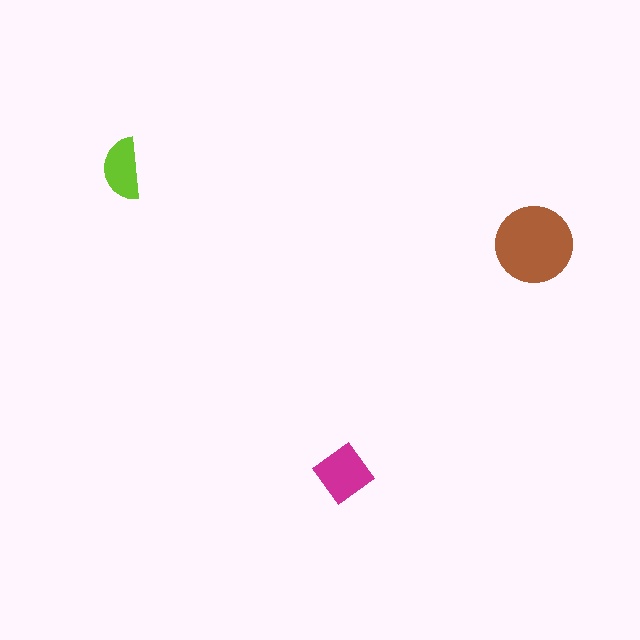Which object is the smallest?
The lime semicircle.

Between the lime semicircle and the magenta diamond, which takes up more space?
The magenta diamond.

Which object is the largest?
The brown circle.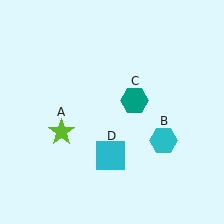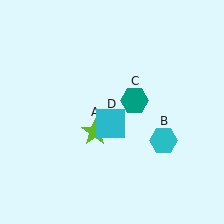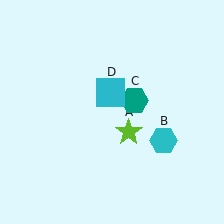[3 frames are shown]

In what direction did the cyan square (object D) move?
The cyan square (object D) moved up.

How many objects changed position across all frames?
2 objects changed position: lime star (object A), cyan square (object D).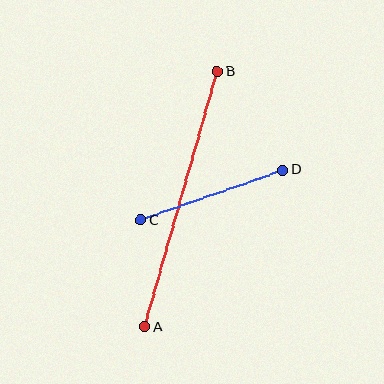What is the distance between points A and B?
The distance is approximately 265 pixels.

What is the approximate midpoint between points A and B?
The midpoint is at approximately (181, 199) pixels.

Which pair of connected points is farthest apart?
Points A and B are farthest apart.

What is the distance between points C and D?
The distance is approximately 151 pixels.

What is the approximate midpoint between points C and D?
The midpoint is at approximately (212, 195) pixels.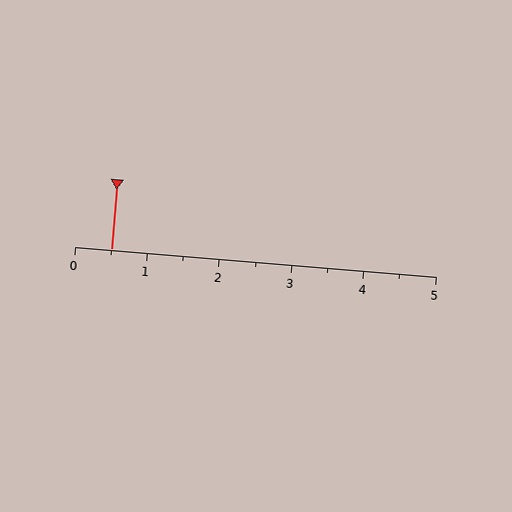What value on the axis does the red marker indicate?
The marker indicates approximately 0.5.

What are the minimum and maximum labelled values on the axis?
The axis runs from 0 to 5.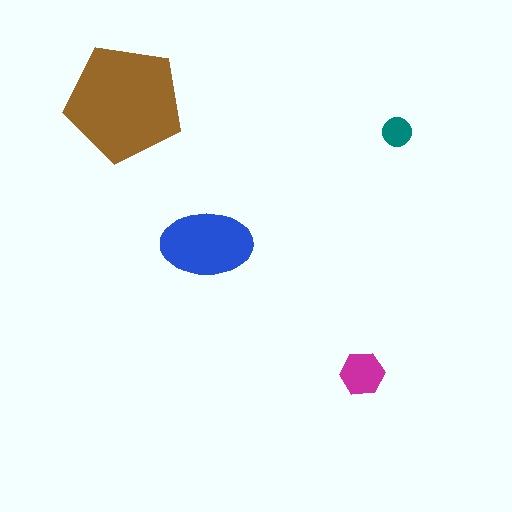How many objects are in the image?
There are 4 objects in the image.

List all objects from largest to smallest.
The brown pentagon, the blue ellipse, the magenta hexagon, the teal circle.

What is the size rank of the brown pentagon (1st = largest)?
1st.